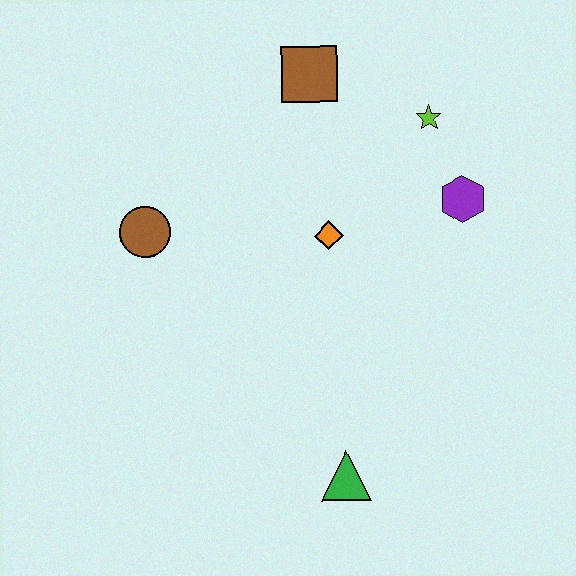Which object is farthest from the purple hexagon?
The brown circle is farthest from the purple hexagon.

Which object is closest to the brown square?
The lime star is closest to the brown square.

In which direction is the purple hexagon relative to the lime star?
The purple hexagon is below the lime star.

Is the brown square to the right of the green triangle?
No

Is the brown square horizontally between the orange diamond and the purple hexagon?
No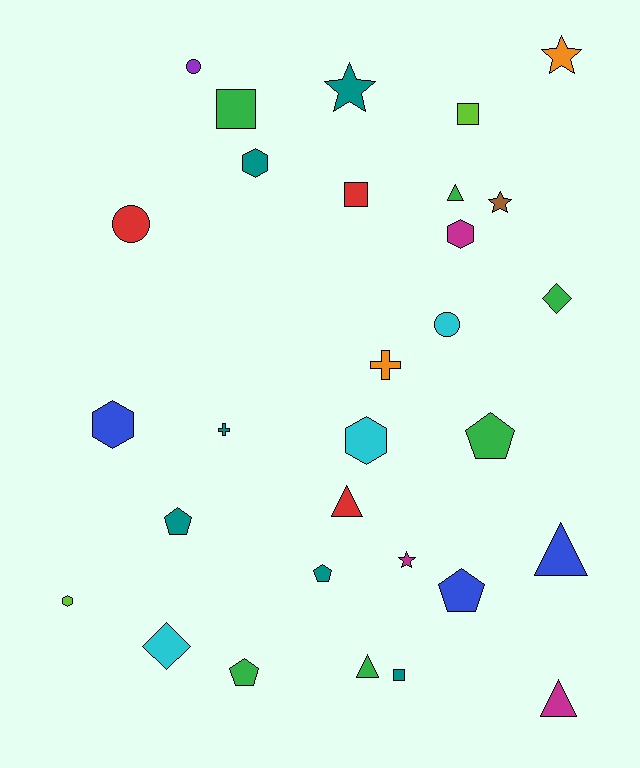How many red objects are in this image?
There are 3 red objects.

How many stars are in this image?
There are 4 stars.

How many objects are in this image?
There are 30 objects.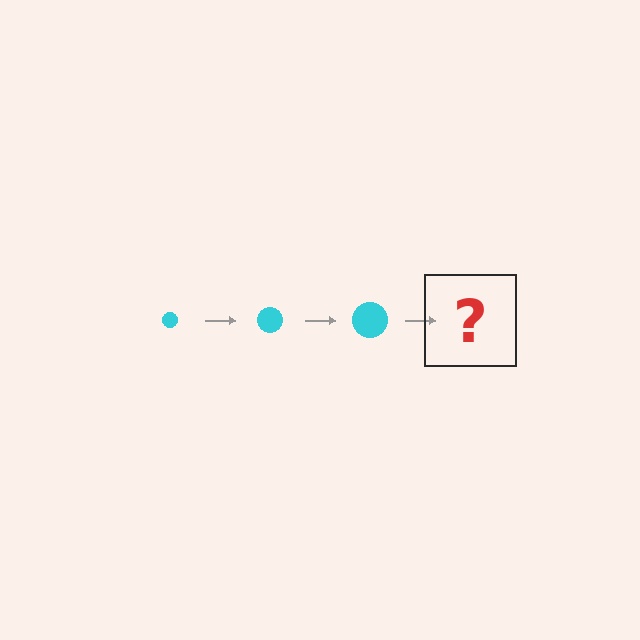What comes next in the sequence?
The next element should be a cyan circle, larger than the previous one.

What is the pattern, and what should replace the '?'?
The pattern is that the circle gets progressively larger each step. The '?' should be a cyan circle, larger than the previous one.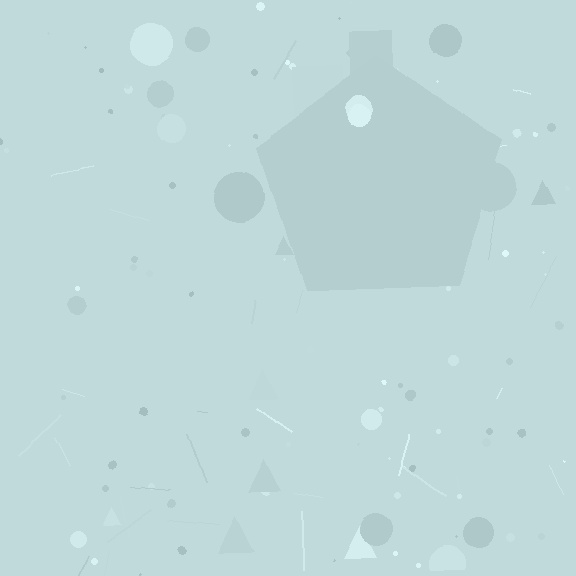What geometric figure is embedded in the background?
A pentagon is embedded in the background.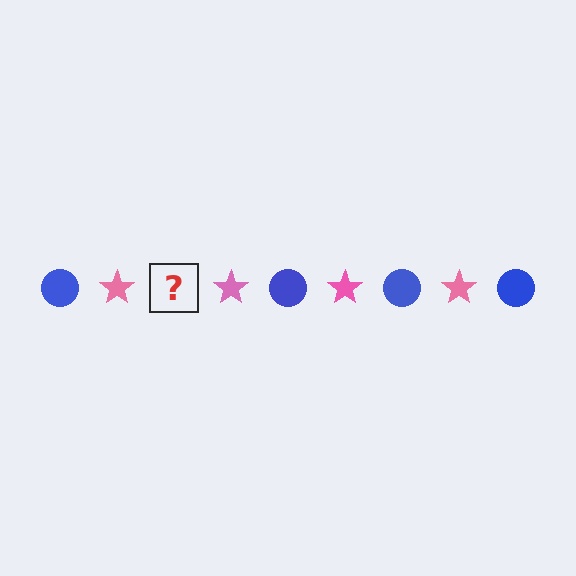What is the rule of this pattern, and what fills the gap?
The rule is that the pattern alternates between blue circle and pink star. The gap should be filled with a blue circle.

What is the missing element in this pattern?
The missing element is a blue circle.